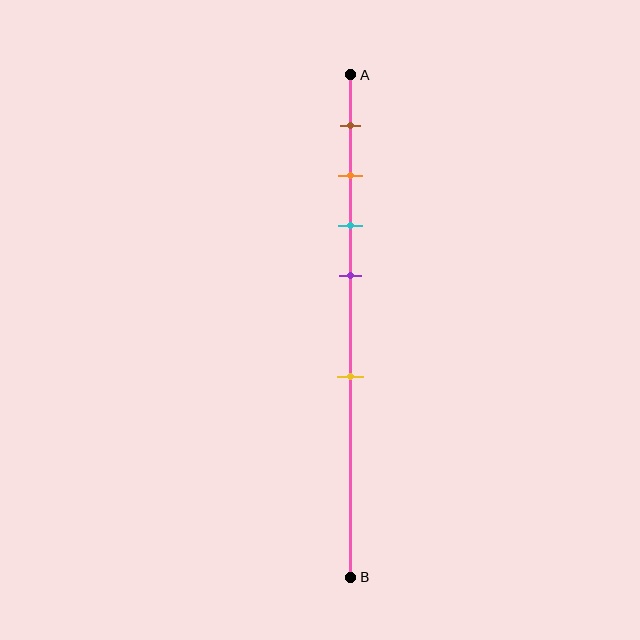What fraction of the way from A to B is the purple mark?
The purple mark is approximately 40% (0.4) of the way from A to B.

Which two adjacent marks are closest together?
The orange and cyan marks are the closest adjacent pair.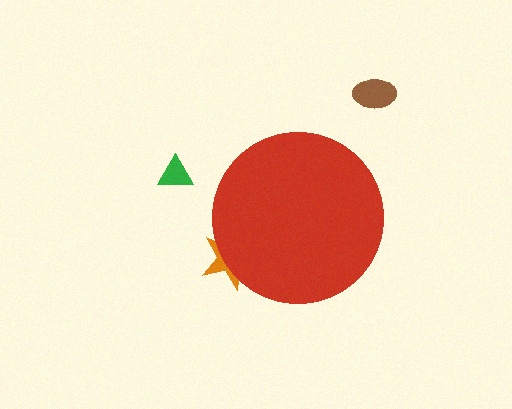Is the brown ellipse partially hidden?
No, the brown ellipse is fully visible.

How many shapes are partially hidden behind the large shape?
1 shape is partially hidden.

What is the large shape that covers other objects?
A red circle.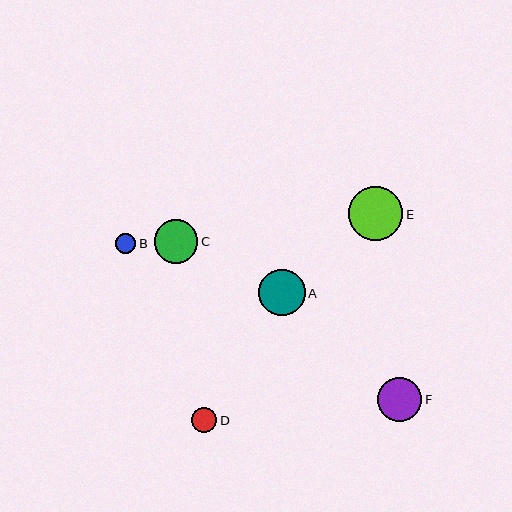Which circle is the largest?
Circle E is the largest with a size of approximately 54 pixels.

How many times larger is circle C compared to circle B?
Circle C is approximately 2.2 times the size of circle B.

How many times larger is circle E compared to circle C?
Circle E is approximately 1.2 times the size of circle C.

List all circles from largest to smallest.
From largest to smallest: E, A, F, C, D, B.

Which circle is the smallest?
Circle B is the smallest with a size of approximately 20 pixels.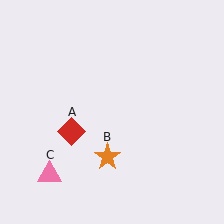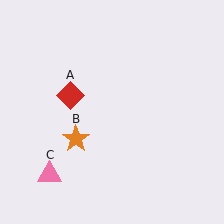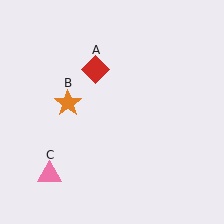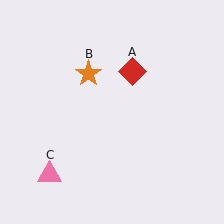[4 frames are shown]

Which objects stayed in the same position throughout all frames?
Pink triangle (object C) remained stationary.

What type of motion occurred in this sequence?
The red diamond (object A), orange star (object B) rotated clockwise around the center of the scene.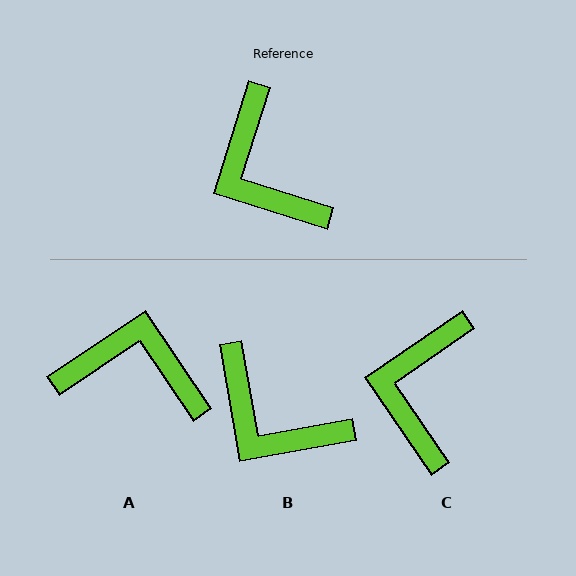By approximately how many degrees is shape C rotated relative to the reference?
Approximately 38 degrees clockwise.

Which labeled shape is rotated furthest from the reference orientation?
A, about 129 degrees away.